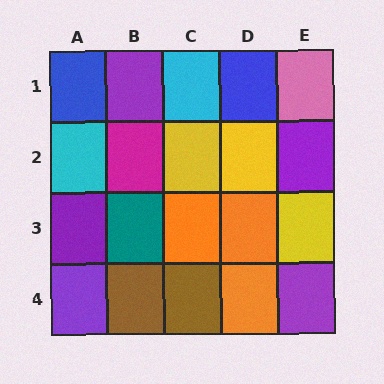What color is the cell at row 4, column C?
Brown.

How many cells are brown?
2 cells are brown.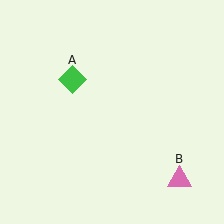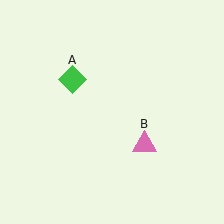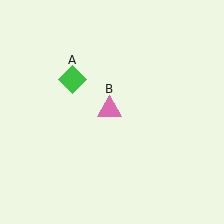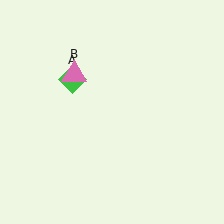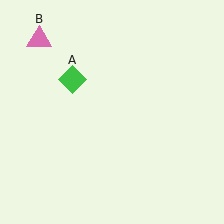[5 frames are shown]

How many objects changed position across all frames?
1 object changed position: pink triangle (object B).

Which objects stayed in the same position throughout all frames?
Green diamond (object A) remained stationary.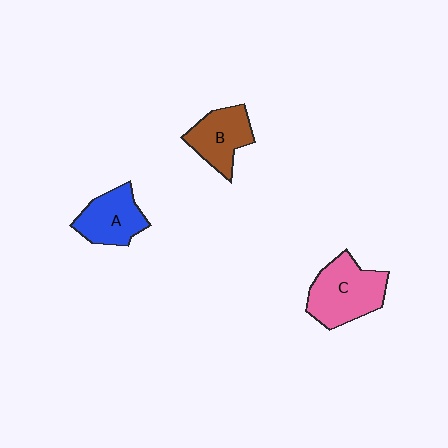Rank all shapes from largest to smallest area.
From largest to smallest: C (pink), A (blue), B (brown).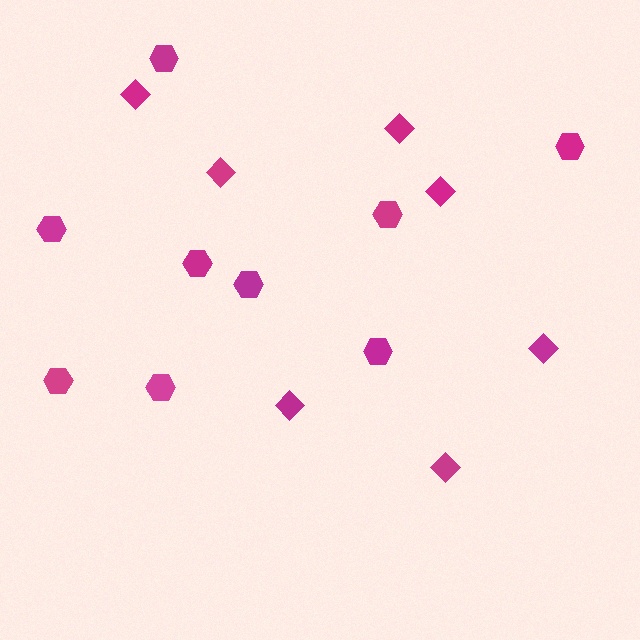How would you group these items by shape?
There are 2 groups: one group of diamonds (7) and one group of hexagons (9).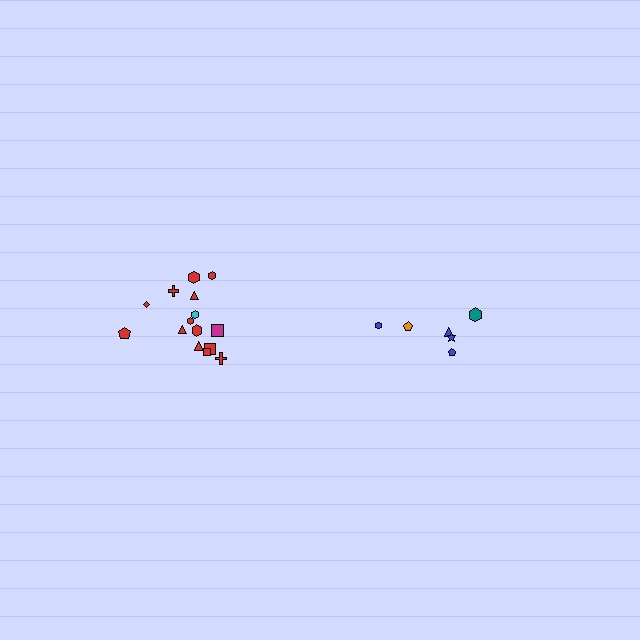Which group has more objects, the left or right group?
The left group.